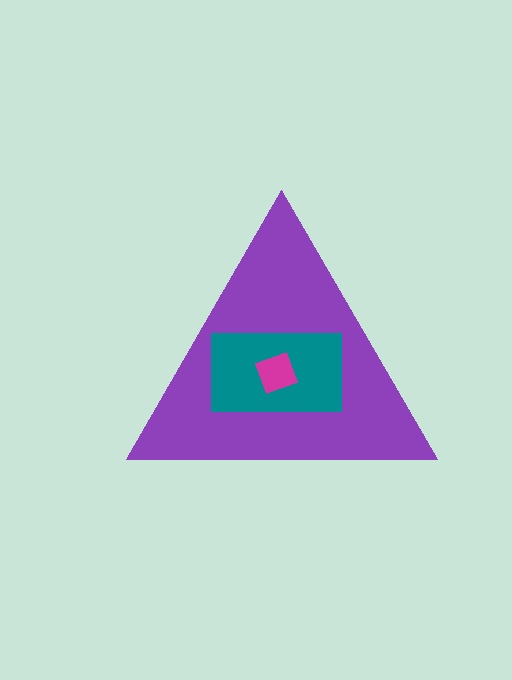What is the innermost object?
The magenta square.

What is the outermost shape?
The purple triangle.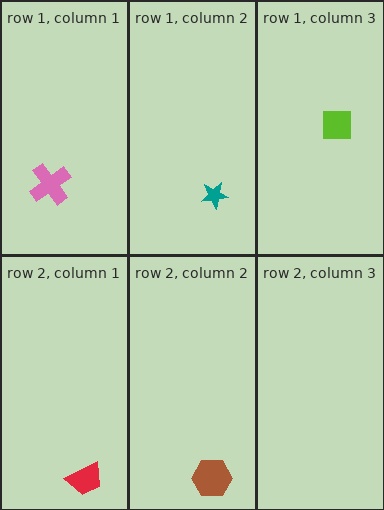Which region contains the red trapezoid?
The row 2, column 1 region.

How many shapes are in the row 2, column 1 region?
1.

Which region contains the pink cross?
The row 1, column 1 region.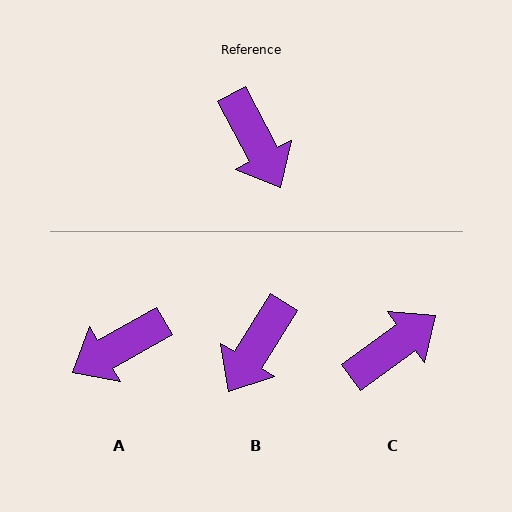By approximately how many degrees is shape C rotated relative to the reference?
Approximately 99 degrees counter-clockwise.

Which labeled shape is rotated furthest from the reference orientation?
C, about 99 degrees away.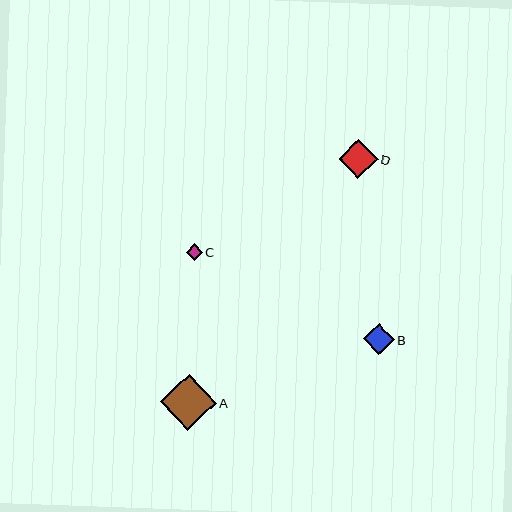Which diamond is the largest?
Diamond A is the largest with a size of approximately 56 pixels.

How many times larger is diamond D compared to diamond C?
Diamond D is approximately 2.4 times the size of diamond C.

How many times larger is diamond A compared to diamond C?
Diamond A is approximately 3.4 times the size of diamond C.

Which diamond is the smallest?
Diamond C is the smallest with a size of approximately 16 pixels.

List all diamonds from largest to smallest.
From largest to smallest: A, D, B, C.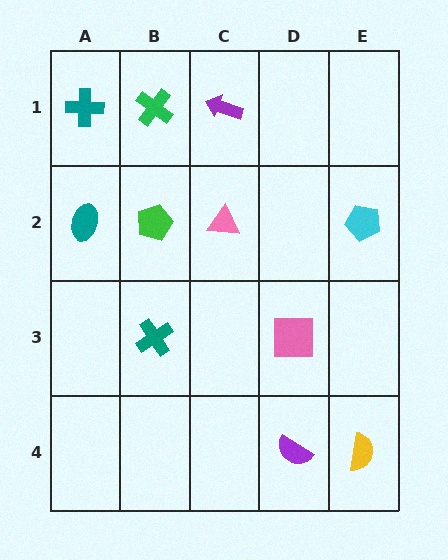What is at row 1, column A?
A teal cross.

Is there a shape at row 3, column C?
No, that cell is empty.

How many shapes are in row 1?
3 shapes.